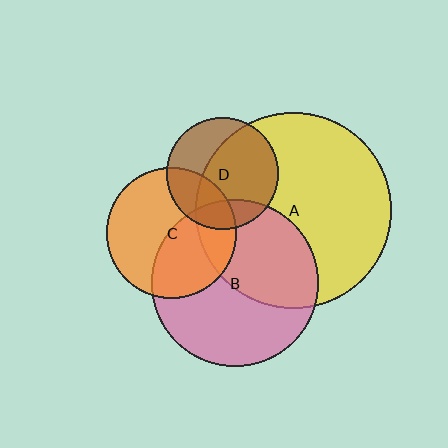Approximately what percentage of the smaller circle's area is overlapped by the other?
Approximately 45%.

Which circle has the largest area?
Circle A (yellow).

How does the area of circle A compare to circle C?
Approximately 2.2 times.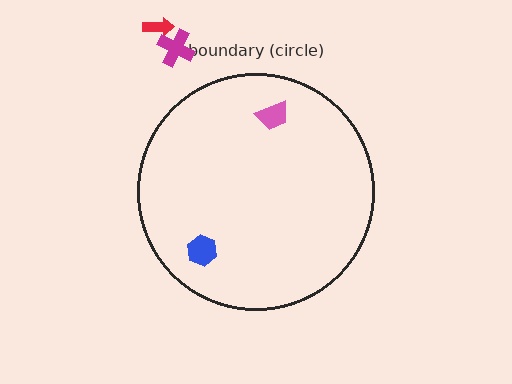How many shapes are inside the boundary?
2 inside, 2 outside.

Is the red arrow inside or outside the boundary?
Outside.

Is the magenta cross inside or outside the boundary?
Outside.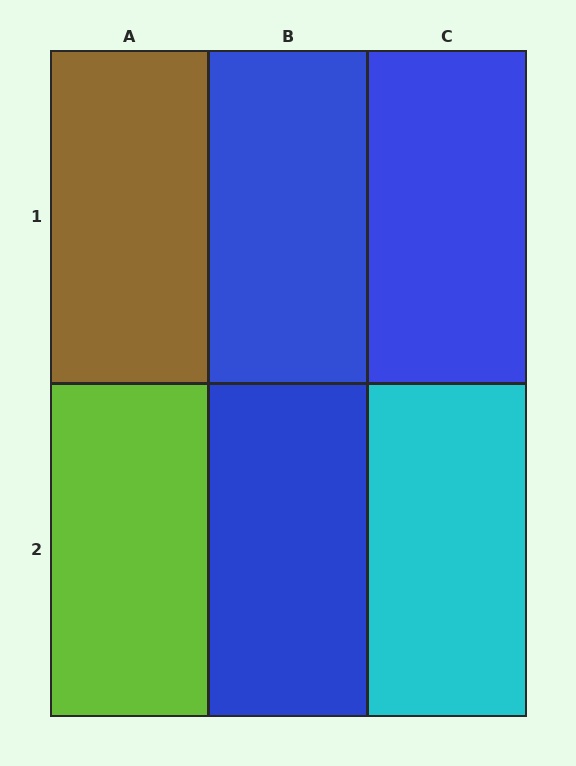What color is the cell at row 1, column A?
Brown.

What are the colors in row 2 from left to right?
Lime, blue, cyan.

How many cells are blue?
3 cells are blue.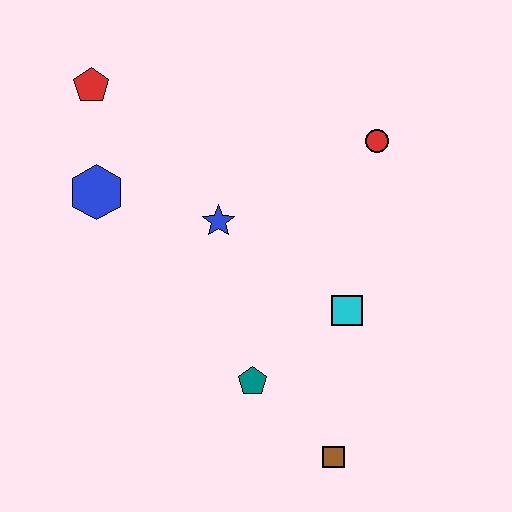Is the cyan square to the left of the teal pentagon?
No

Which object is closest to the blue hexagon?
The red pentagon is closest to the blue hexagon.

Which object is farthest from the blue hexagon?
The brown square is farthest from the blue hexagon.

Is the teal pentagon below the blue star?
Yes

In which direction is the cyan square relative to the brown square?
The cyan square is above the brown square.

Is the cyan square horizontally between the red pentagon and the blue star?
No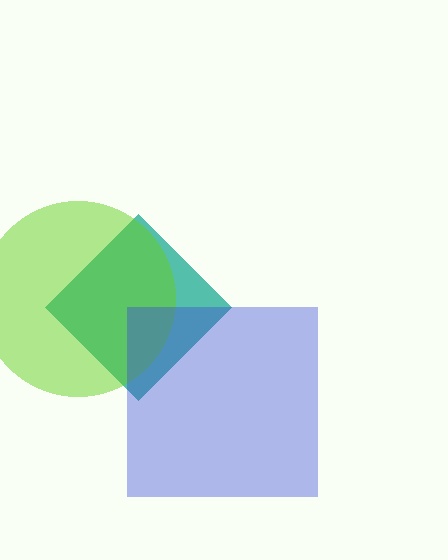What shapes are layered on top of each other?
The layered shapes are: a teal diamond, a lime circle, a blue square.